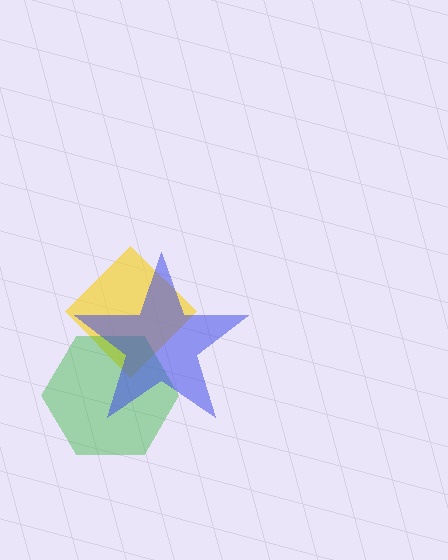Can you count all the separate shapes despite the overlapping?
Yes, there are 3 separate shapes.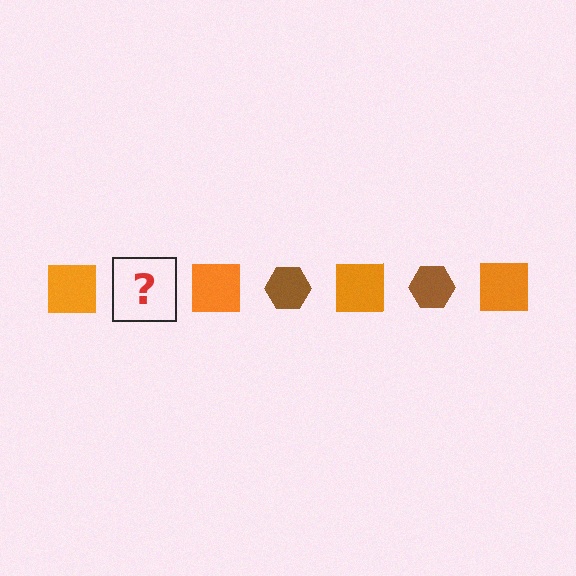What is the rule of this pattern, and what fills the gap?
The rule is that the pattern alternates between orange square and brown hexagon. The gap should be filled with a brown hexagon.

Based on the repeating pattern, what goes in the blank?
The blank should be a brown hexagon.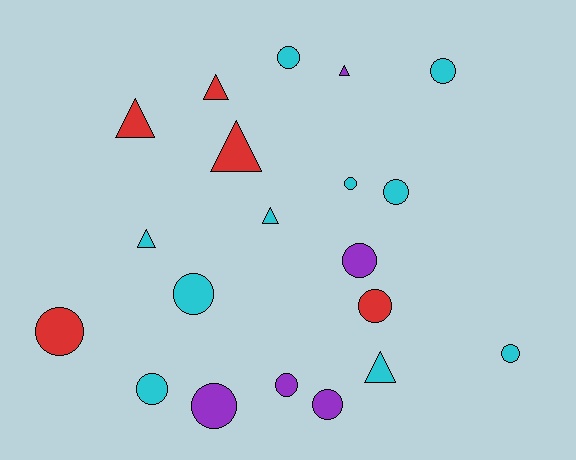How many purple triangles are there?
There is 1 purple triangle.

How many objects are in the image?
There are 20 objects.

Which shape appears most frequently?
Circle, with 13 objects.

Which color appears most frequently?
Cyan, with 10 objects.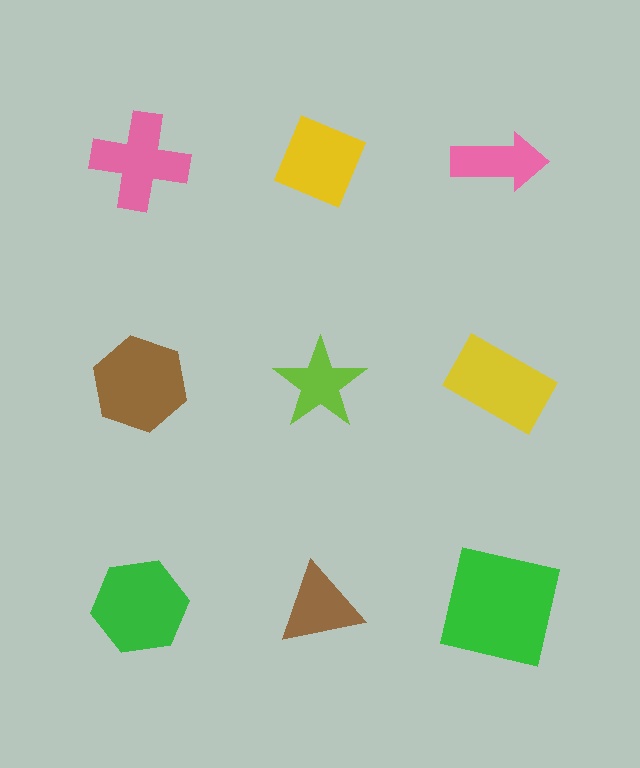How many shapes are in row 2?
3 shapes.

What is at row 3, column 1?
A green hexagon.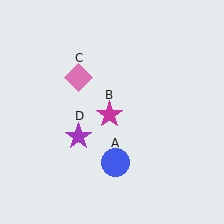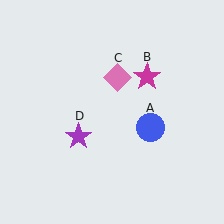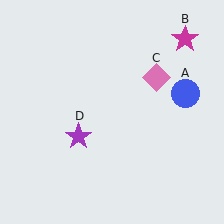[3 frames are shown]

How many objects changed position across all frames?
3 objects changed position: blue circle (object A), magenta star (object B), pink diamond (object C).